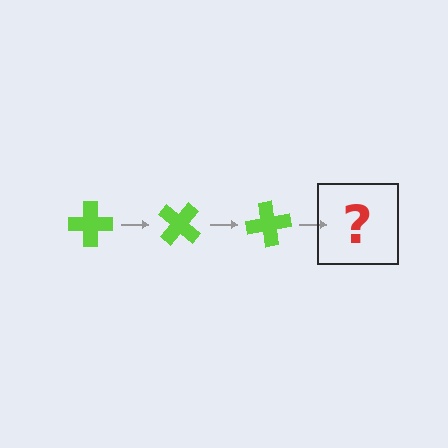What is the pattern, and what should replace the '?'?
The pattern is that the cross rotates 40 degrees each step. The '?' should be a lime cross rotated 120 degrees.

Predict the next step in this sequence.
The next step is a lime cross rotated 120 degrees.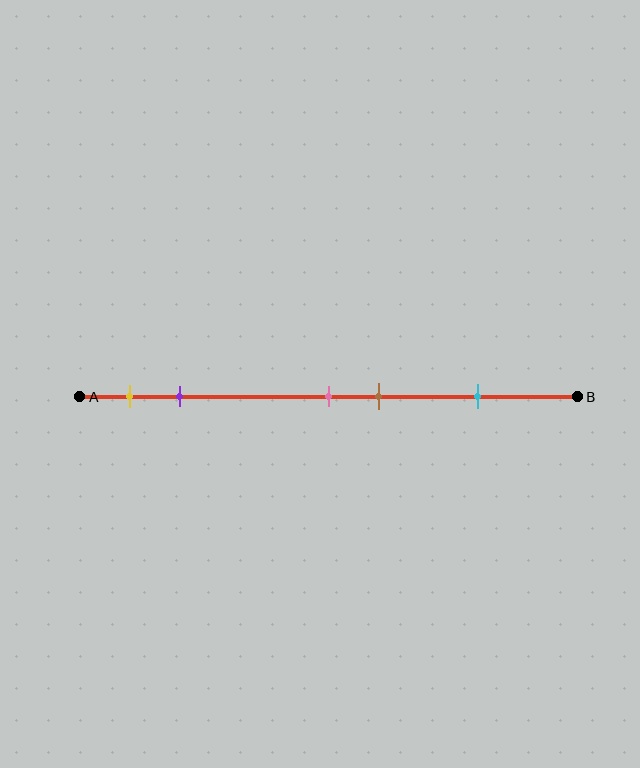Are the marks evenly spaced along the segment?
No, the marks are not evenly spaced.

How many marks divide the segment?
There are 5 marks dividing the segment.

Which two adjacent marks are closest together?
The pink and brown marks are the closest adjacent pair.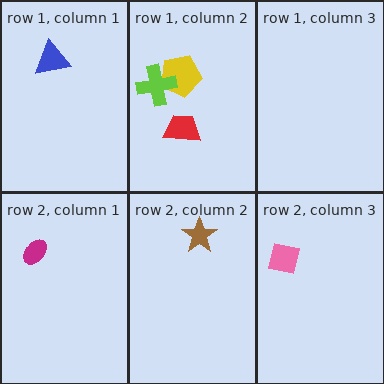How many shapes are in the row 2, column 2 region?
1.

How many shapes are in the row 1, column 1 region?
1.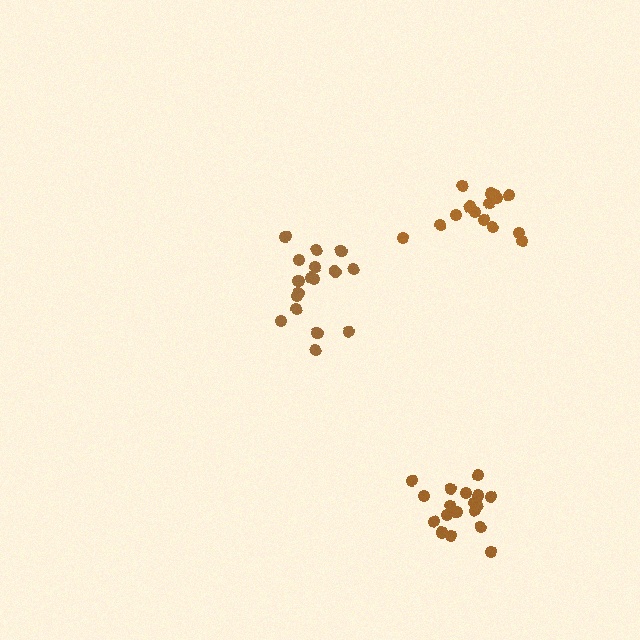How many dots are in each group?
Group 1: 18 dots, Group 2: 16 dots, Group 3: 17 dots (51 total).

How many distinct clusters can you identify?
There are 3 distinct clusters.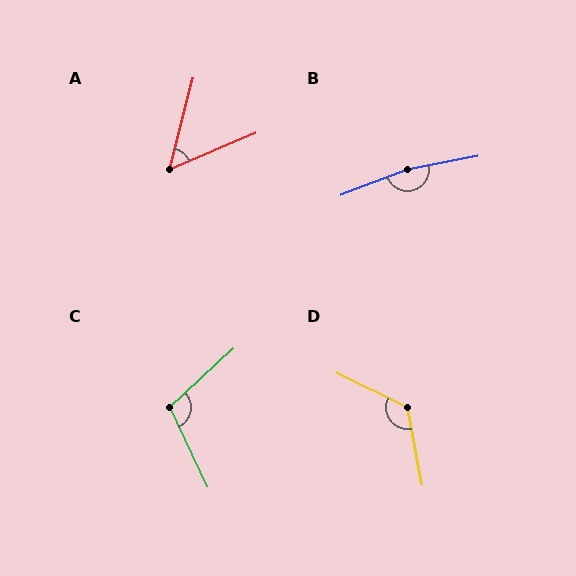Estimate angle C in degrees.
Approximately 108 degrees.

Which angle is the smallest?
A, at approximately 53 degrees.